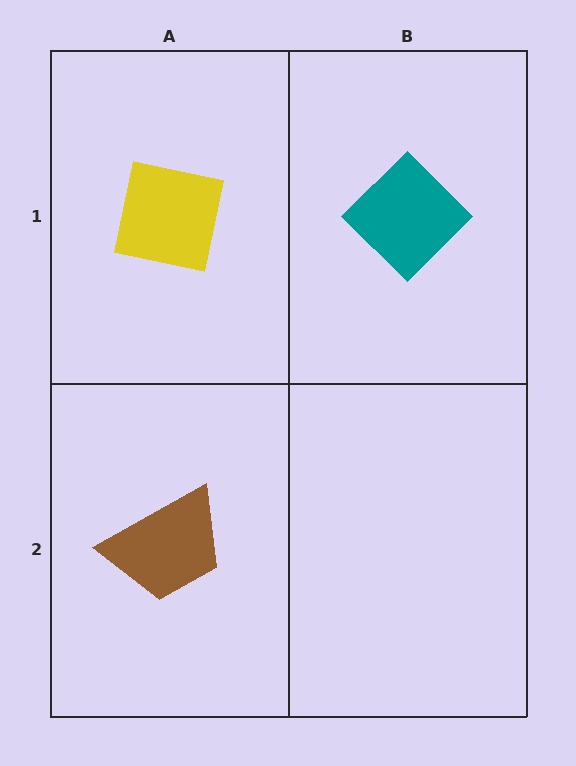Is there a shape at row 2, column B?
No, that cell is empty.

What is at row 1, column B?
A teal diamond.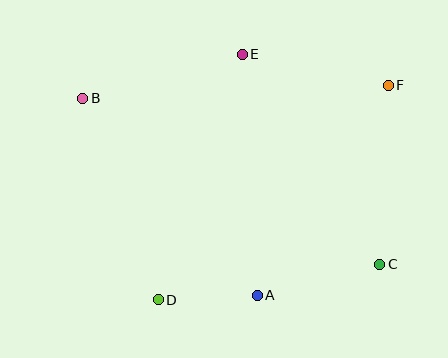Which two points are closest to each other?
Points A and D are closest to each other.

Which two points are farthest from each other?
Points B and C are farthest from each other.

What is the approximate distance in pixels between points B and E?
The distance between B and E is approximately 165 pixels.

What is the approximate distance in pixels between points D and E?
The distance between D and E is approximately 260 pixels.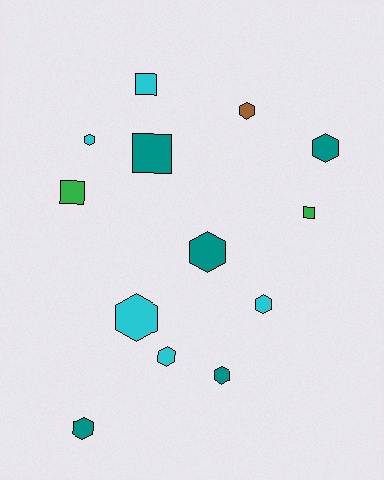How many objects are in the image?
There are 13 objects.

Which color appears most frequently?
Cyan, with 5 objects.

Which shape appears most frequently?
Hexagon, with 9 objects.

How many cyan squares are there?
There is 1 cyan square.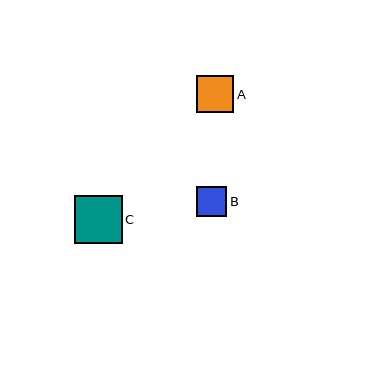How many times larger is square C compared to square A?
Square C is approximately 1.3 times the size of square A.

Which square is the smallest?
Square B is the smallest with a size of approximately 30 pixels.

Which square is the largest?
Square C is the largest with a size of approximately 48 pixels.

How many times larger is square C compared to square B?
Square C is approximately 1.6 times the size of square B.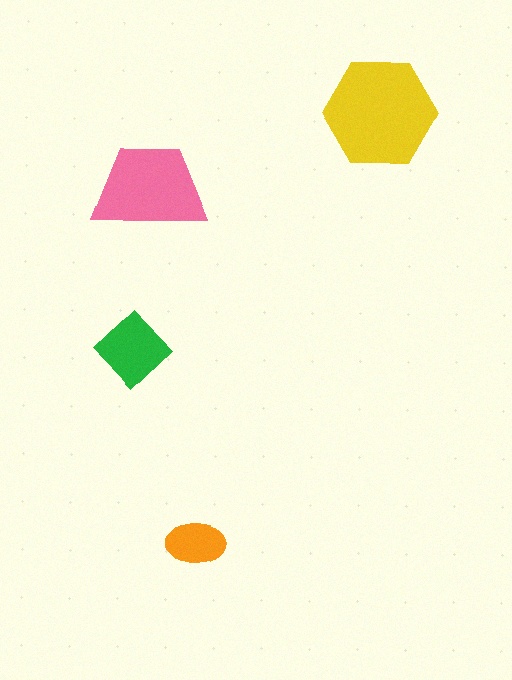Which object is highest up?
The yellow hexagon is topmost.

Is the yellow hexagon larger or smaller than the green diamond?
Larger.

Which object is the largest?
The yellow hexagon.